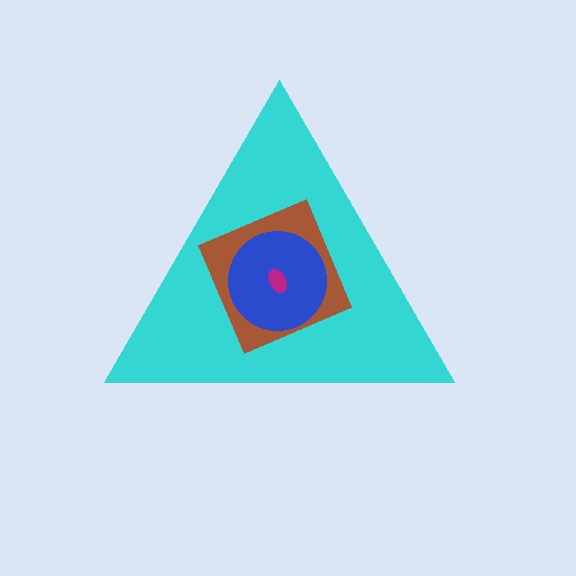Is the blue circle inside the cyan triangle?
Yes.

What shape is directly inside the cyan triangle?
The brown diamond.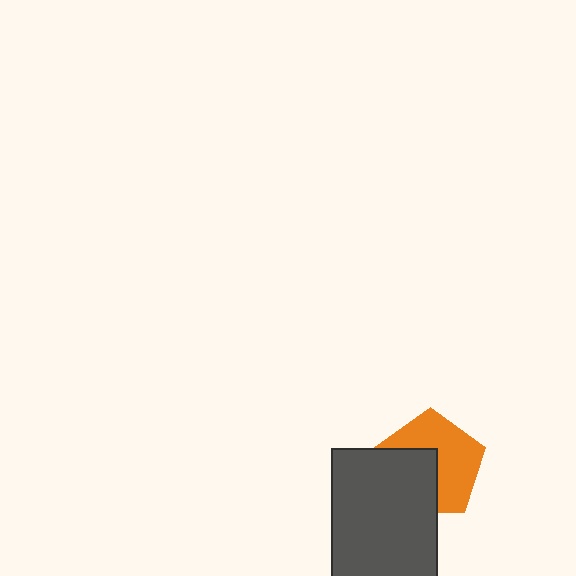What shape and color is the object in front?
The object in front is a dark gray rectangle.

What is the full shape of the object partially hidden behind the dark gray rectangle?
The partially hidden object is an orange pentagon.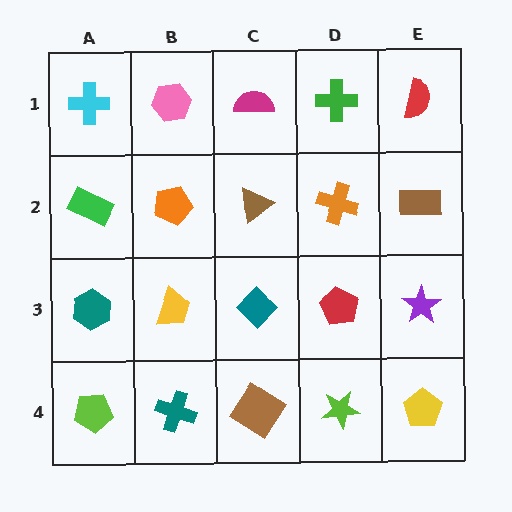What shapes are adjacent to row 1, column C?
A brown triangle (row 2, column C), a pink hexagon (row 1, column B), a green cross (row 1, column D).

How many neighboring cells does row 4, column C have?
3.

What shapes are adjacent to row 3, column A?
A green rectangle (row 2, column A), a lime pentagon (row 4, column A), a yellow trapezoid (row 3, column B).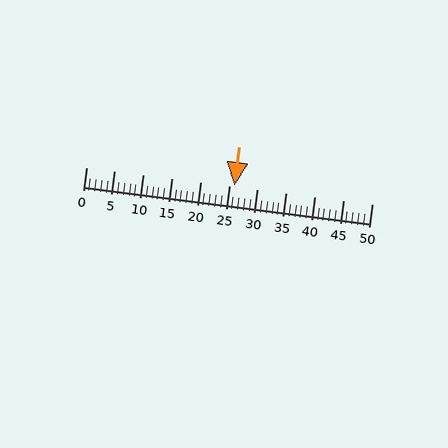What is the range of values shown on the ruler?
The ruler shows values from 0 to 50.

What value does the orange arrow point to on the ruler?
The orange arrow points to approximately 26.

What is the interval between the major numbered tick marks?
The major tick marks are spaced 5 units apart.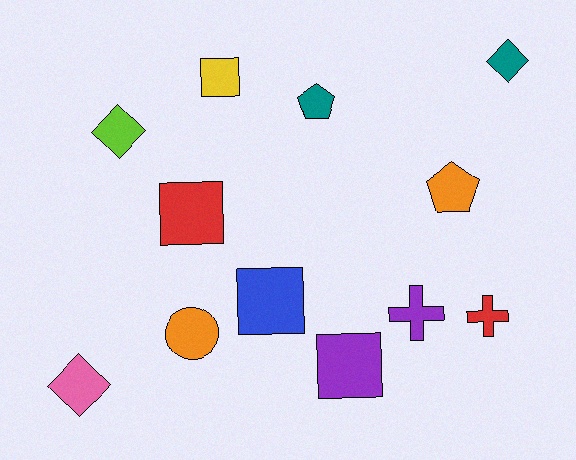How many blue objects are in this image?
There is 1 blue object.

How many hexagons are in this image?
There are no hexagons.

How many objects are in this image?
There are 12 objects.